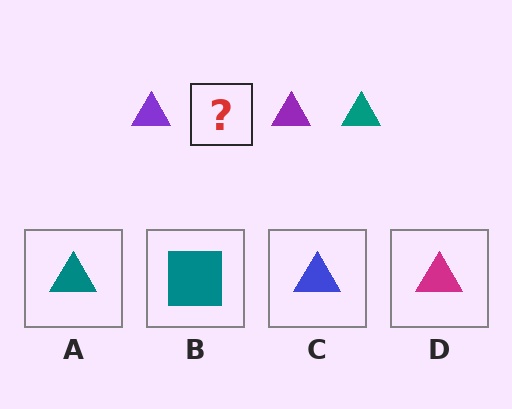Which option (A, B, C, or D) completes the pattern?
A.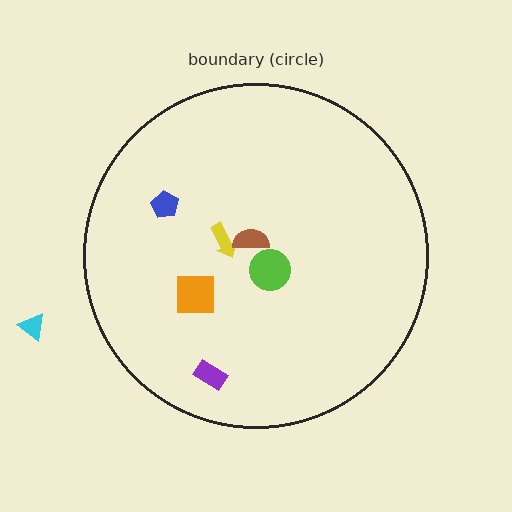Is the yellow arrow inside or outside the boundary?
Inside.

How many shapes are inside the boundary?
6 inside, 1 outside.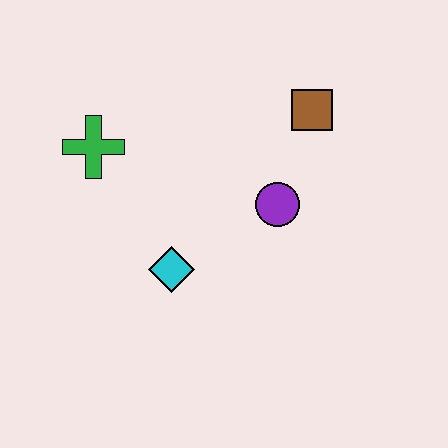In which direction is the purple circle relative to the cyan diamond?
The purple circle is to the right of the cyan diamond.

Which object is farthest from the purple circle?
The green cross is farthest from the purple circle.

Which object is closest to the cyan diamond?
The purple circle is closest to the cyan diamond.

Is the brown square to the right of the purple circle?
Yes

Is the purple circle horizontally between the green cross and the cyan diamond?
No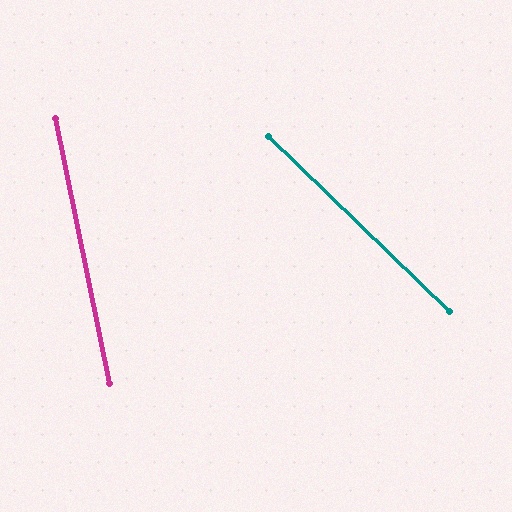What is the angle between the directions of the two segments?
Approximately 35 degrees.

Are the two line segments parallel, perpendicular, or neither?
Neither parallel nor perpendicular — they differ by about 35°.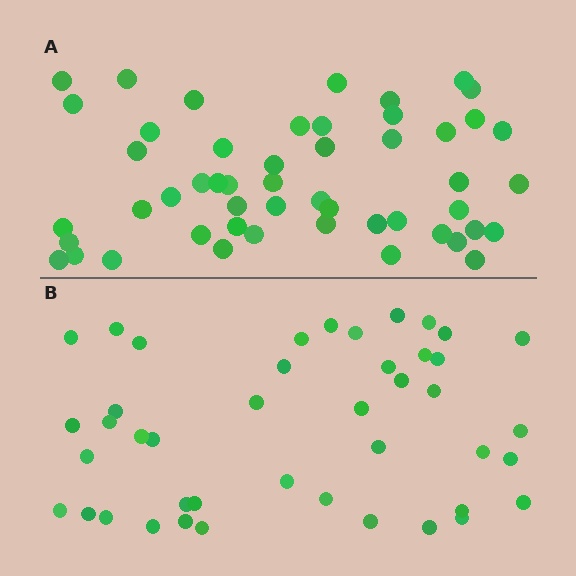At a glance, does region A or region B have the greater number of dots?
Region A (the top region) has more dots.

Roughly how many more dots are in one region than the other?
Region A has roughly 8 or so more dots than region B.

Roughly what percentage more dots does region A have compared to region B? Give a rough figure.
About 20% more.